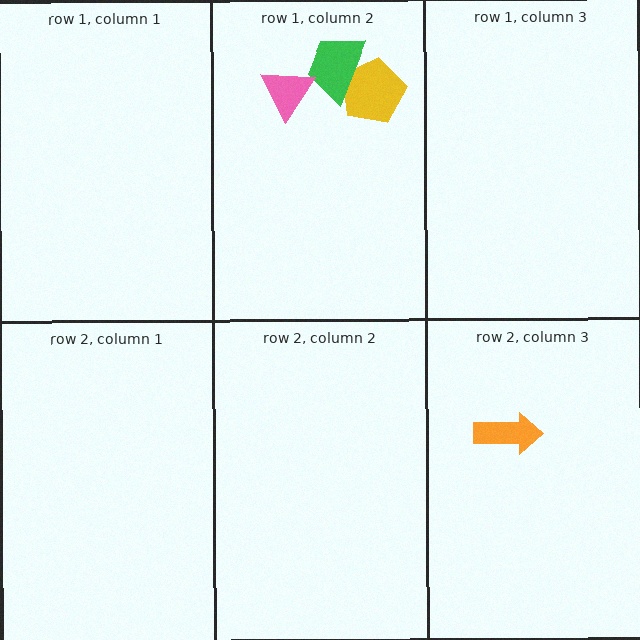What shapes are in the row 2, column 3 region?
The orange arrow.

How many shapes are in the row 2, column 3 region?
1.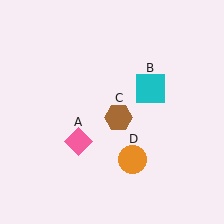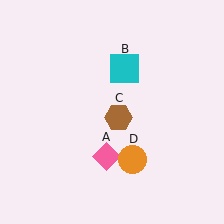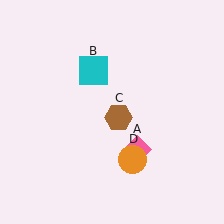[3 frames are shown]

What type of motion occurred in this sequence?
The pink diamond (object A), cyan square (object B) rotated counterclockwise around the center of the scene.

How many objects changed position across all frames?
2 objects changed position: pink diamond (object A), cyan square (object B).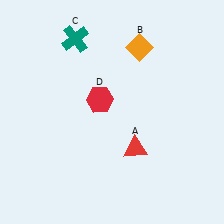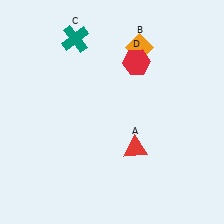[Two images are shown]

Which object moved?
The red hexagon (D) moved up.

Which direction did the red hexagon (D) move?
The red hexagon (D) moved up.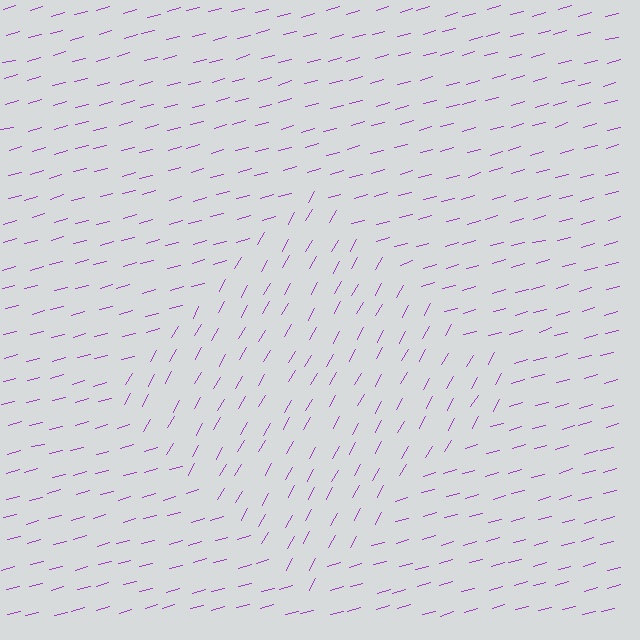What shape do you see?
I see a diamond.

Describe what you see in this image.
The image is filled with small purple line segments. A diamond region in the image has lines oriented differently from the surrounding lines, creating a visible texture boundary.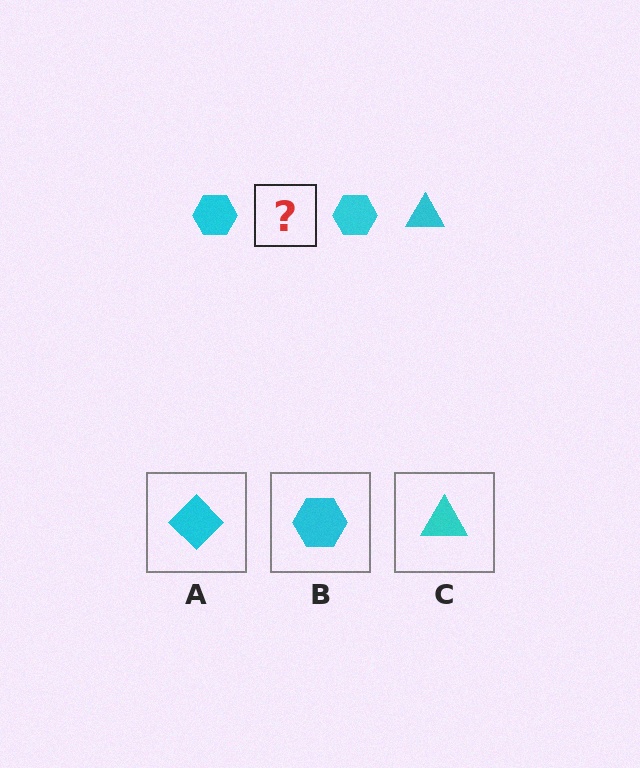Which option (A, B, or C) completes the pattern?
C.